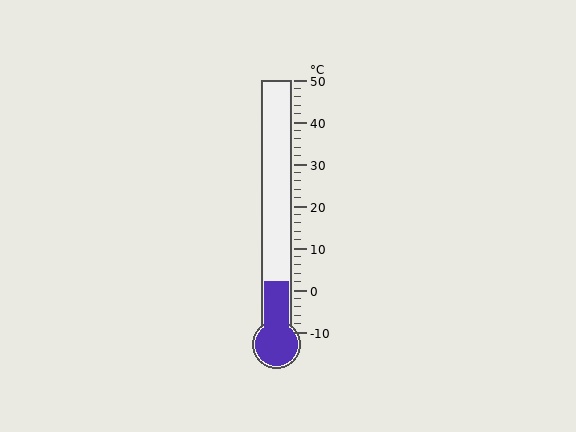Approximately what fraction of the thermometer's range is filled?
The thermometer is filled to approximately 20% of its range.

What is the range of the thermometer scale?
The thermometer scale ranges from -10°C to 50°C.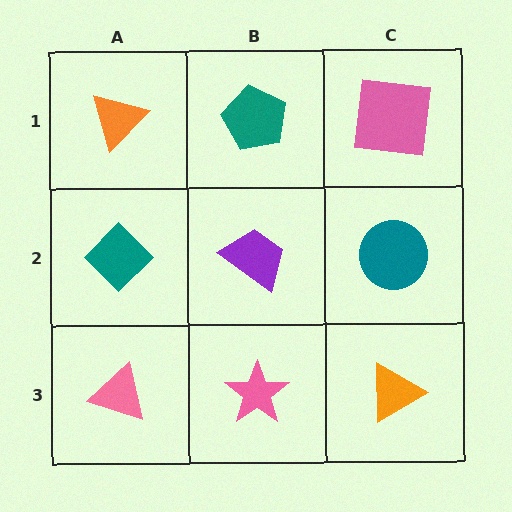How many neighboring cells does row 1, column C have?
2.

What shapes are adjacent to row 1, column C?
A teal circle (row 2, column C), a teal pentagon (row 1, column B).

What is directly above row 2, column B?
A teal pentagon.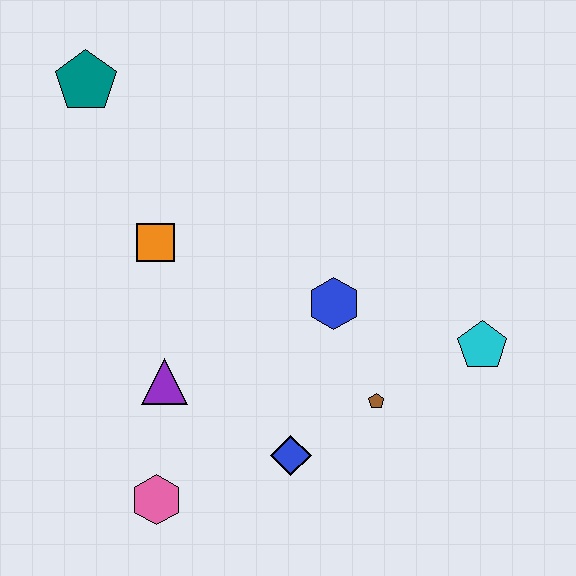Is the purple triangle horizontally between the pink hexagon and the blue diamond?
Yes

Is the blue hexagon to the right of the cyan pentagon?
No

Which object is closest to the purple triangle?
The pink hexagon is closest to the purple triangle.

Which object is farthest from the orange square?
The cyan pentagon is farthest from the orange square.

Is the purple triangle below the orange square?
Yes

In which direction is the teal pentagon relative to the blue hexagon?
The teal pentagon is to the left of the blue hexagon.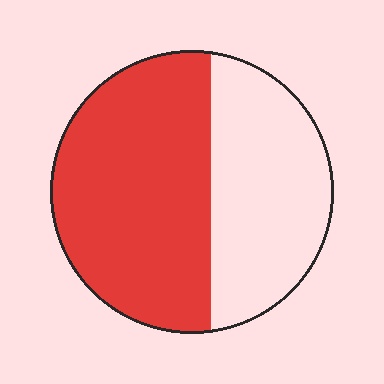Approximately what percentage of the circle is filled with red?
Approximately 60%.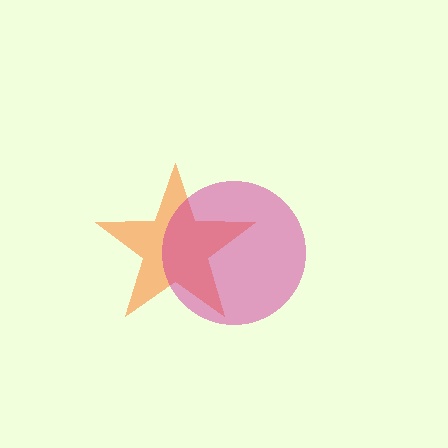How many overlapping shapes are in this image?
There are 2 overlapping shapes in the image.